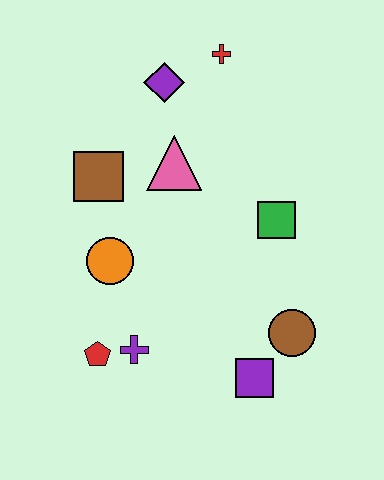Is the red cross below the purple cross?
No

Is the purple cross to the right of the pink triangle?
No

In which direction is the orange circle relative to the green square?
The orange circle is to the left of the green square.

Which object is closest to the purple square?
The brown circle is closest to the purple square.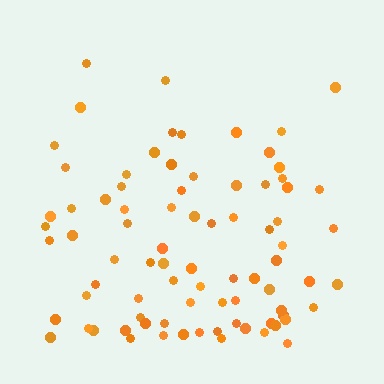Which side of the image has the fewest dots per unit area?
The top.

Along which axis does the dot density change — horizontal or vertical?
Vertical.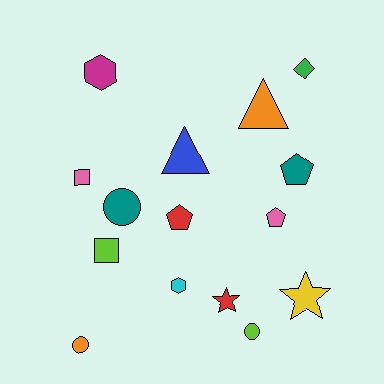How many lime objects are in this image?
There are 2 lime objects.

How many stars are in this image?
There are 2 stars.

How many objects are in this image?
There are 15 objects.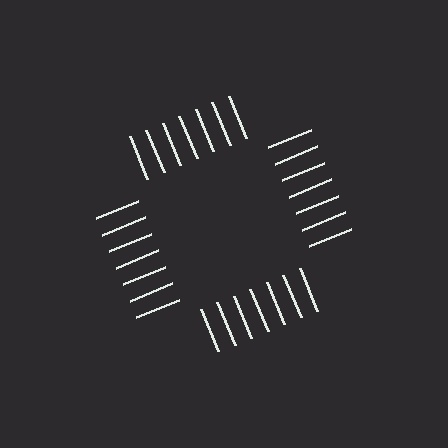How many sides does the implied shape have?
4 sides — the line-ends trace a square.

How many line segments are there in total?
28 — 7 along each of the 4 edges.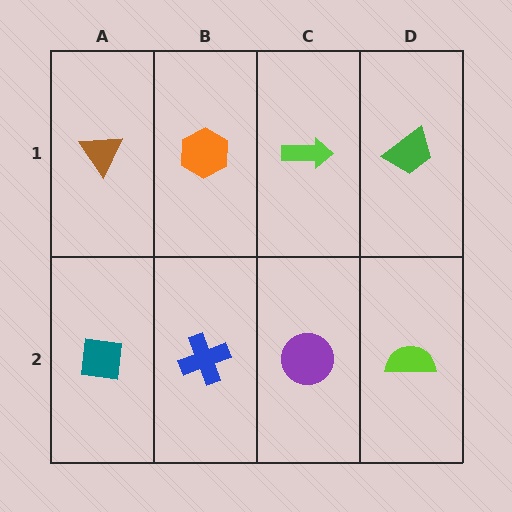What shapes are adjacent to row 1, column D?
A lime semicircle (row 2, column D), a lime arrow (row 1, column C).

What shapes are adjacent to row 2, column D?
A green trapezoid (row 1, column D), a purple circle (row 2, column C).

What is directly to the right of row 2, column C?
A lime semicircle.